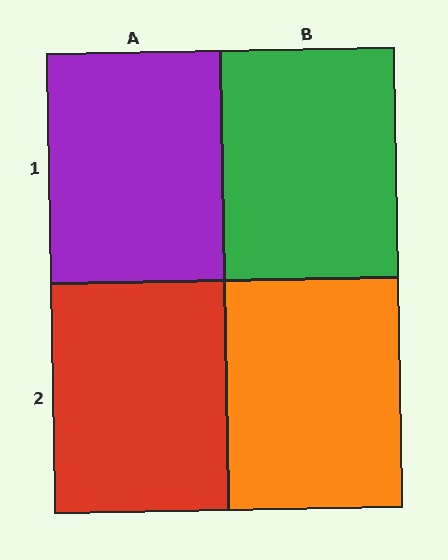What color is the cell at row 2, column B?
Orange.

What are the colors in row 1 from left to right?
Purple, green.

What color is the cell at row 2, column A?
Red.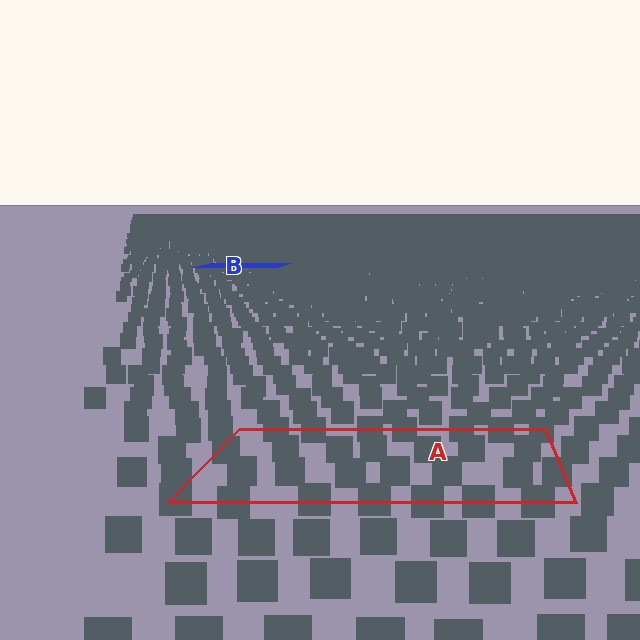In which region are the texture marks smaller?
The texture marks are smaller in region B, because it is farther away.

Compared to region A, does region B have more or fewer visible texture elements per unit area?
Region B has more texture elements per unit area — they are packed more densely because it is farther away.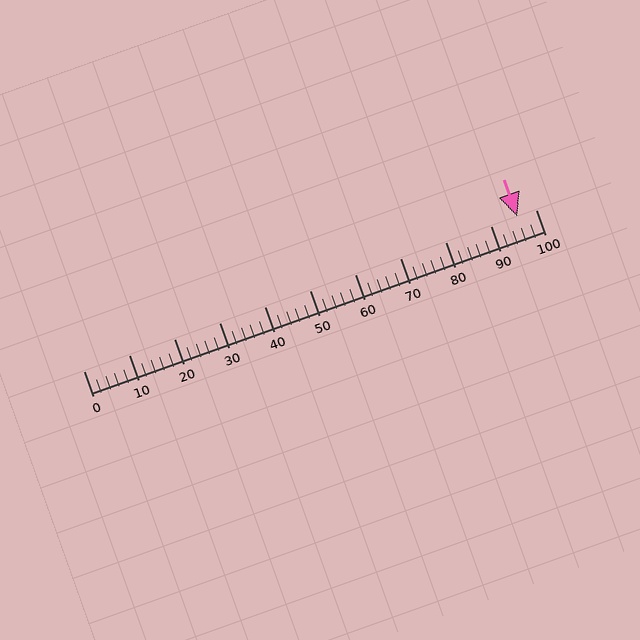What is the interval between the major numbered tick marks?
The major tick marks are spaced 10 units apart.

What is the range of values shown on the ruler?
The ruler shows values from 0 to 100.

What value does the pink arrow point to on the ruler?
The pink arrow points to approximately 96.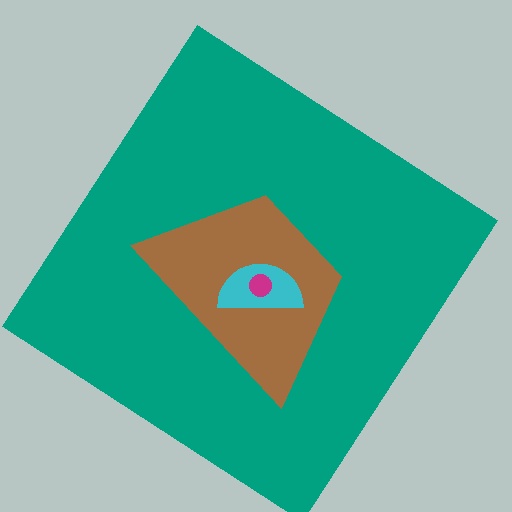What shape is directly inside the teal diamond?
The brown trapezoid.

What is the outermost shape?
The teal diamond.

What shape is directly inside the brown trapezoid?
The cyan semicircle.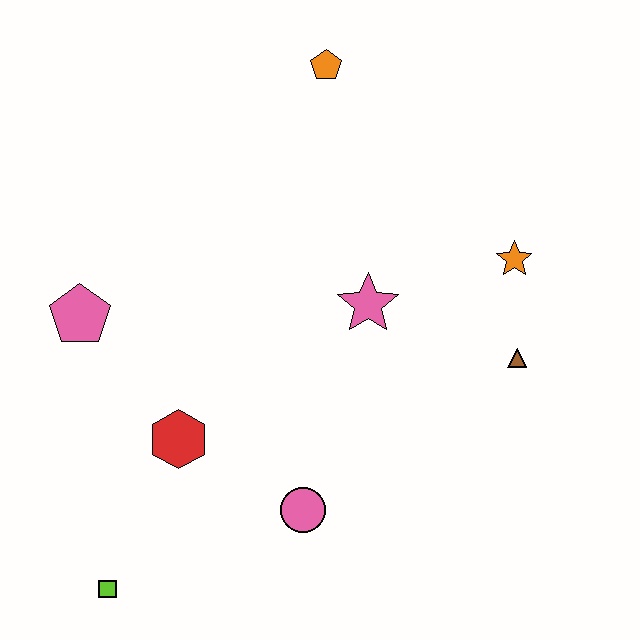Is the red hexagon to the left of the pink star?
Yes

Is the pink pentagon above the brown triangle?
Yes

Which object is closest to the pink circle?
The red hexagon is closest to the pink circle.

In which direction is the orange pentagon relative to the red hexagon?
The orange pentagon is above the red hexagon.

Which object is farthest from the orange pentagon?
The lime square is farthest from the orange pentagon.